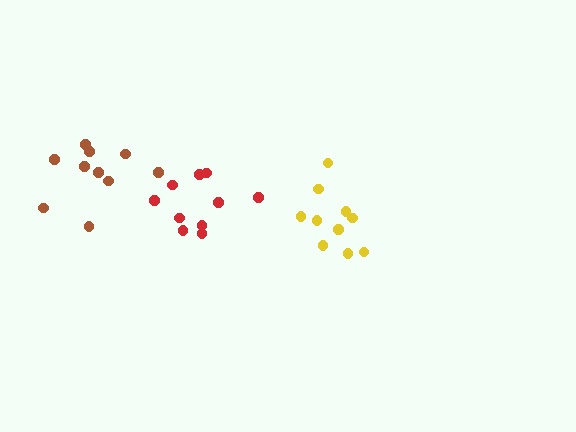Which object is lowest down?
The yellow cluster is bottommost.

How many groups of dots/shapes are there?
There are 3 groups.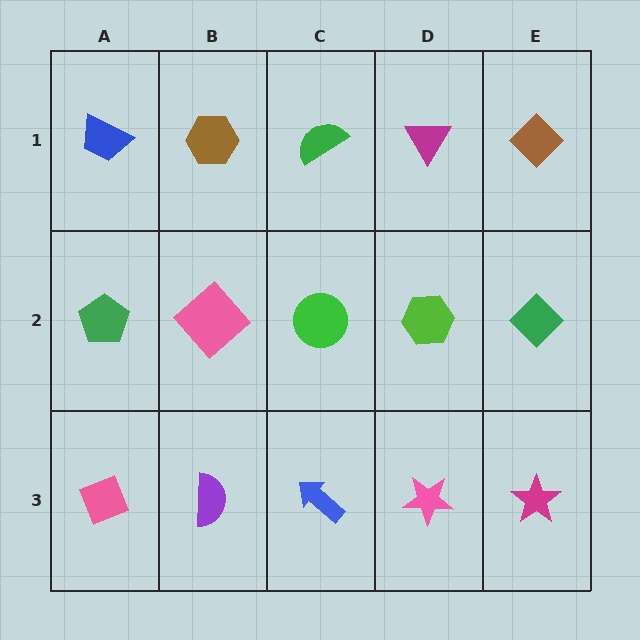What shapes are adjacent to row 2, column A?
A blue trapezoid (row 1, column A), a pink diamond (row 3, column A), a pink diamond (row 2, column B).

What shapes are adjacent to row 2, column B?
A brown hexagon (row 1, column B), a purple semicircle (row 3, column B), a green pentagon (row 2, column A), a green circle (row 2, column C).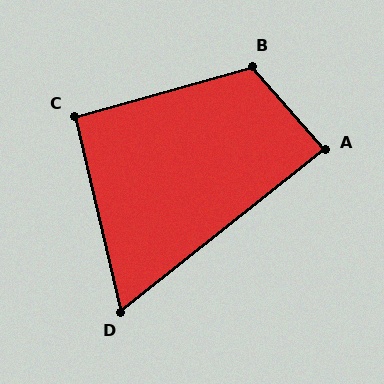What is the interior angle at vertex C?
Approximately 92 degrees (approximately right).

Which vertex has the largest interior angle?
B, at approximately 115 degrees.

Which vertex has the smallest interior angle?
D, at approximately 65 degrees.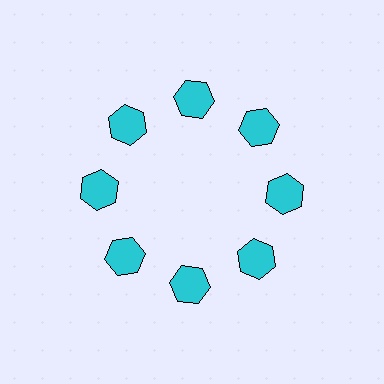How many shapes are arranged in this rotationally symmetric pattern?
There are 8 shapes, arranged in 8 groups of 1.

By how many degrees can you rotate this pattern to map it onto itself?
The pattern maps onto itself every 45 degrees of rotation.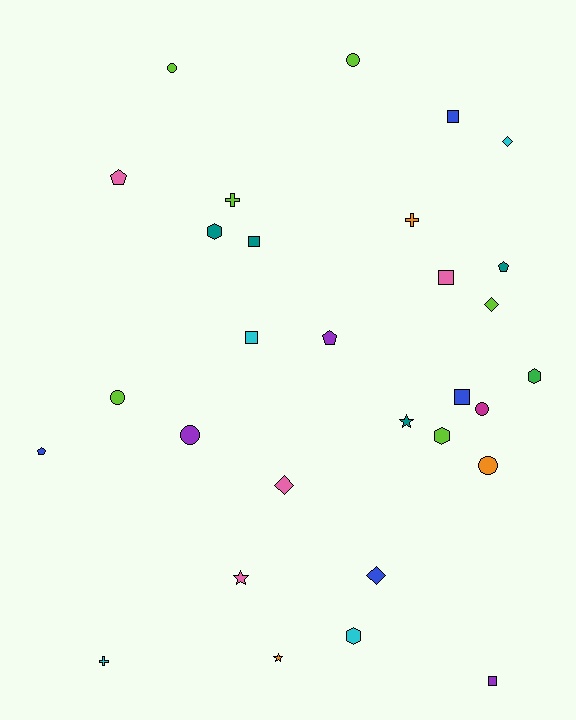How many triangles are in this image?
There are no triangles.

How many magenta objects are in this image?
There is 1 magenta object.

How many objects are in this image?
There are 30 objects.